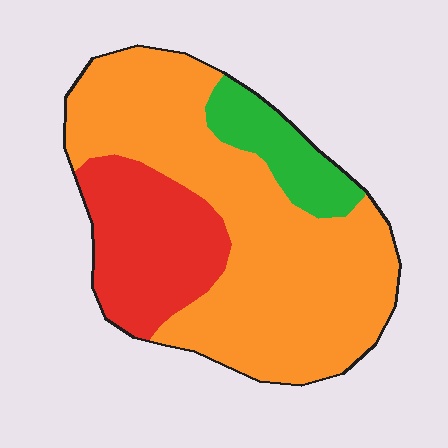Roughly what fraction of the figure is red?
Red takes up about one quarter (1/4) of the figure.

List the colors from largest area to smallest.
From largest to smallest: orange, red, green.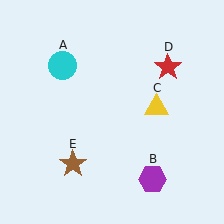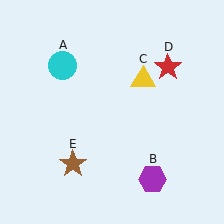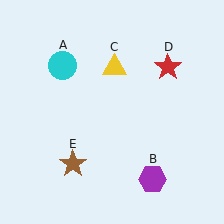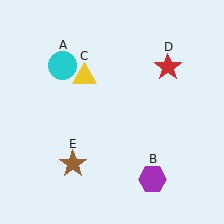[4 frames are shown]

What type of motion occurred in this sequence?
The yellow triangle (object C) rotated counterclockwise around the center of the scene.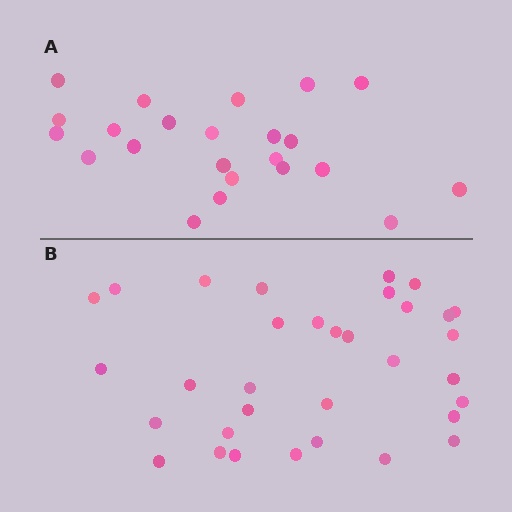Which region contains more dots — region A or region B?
Region B (the bottom region) has more dots.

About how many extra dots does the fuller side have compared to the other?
Region B has roughly 10 or so more dots than region A.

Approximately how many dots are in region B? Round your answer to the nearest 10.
About 30 dots. (The exact count is 33, which rounds to 30.)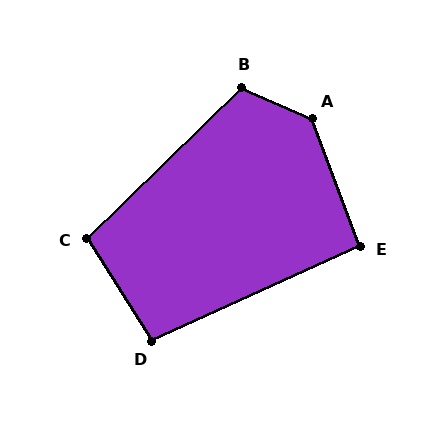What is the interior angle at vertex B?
Approximately 112 degrees (obtuse).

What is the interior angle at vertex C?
Approximately 102 degrees (obtuse).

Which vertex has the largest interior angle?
A, at approximately 134 degrees.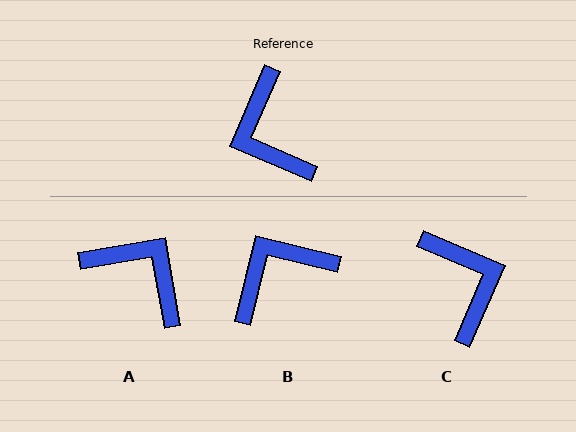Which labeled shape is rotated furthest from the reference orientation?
C, about 180 degrees away.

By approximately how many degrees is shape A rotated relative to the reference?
Approximately 147 degrees clockwise.